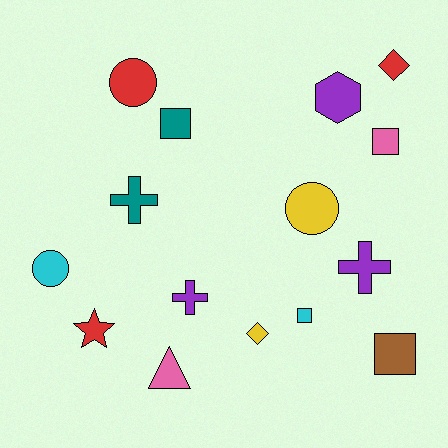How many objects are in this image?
There are 15 objects.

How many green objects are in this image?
There are no green objects.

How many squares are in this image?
There are 4 squares.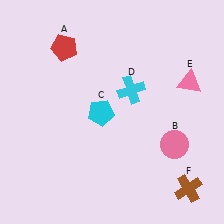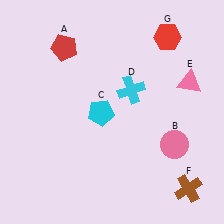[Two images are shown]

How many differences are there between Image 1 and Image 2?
There is 1 difference between the two images.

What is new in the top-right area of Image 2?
A red hexagon (G) was added in the top-right area of Image 2.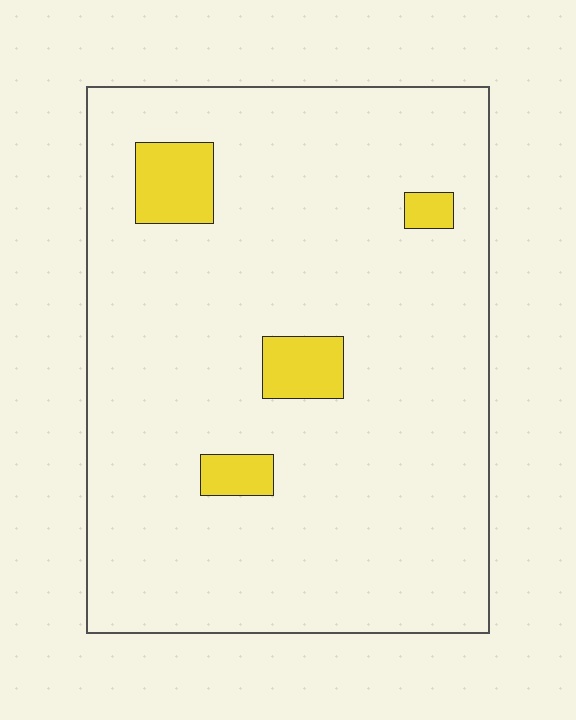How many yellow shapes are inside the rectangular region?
4.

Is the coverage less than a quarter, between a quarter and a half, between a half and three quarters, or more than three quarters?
Less than a quarter.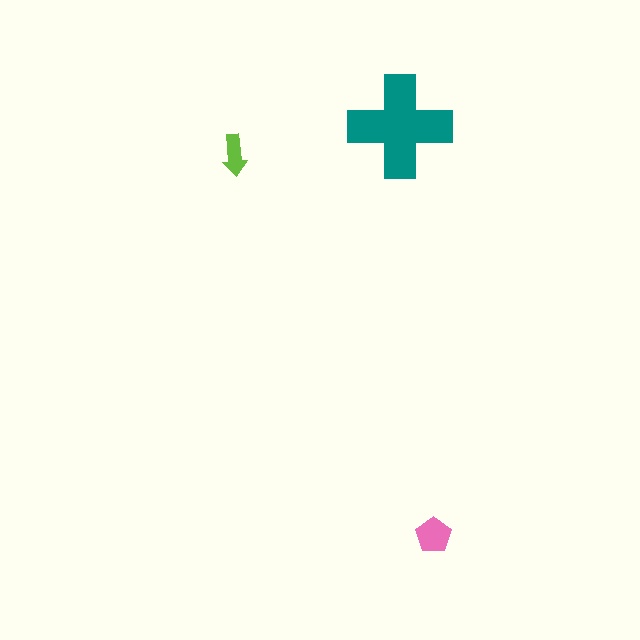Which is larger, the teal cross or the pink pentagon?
The teal cross.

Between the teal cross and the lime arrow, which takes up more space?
The teal cross.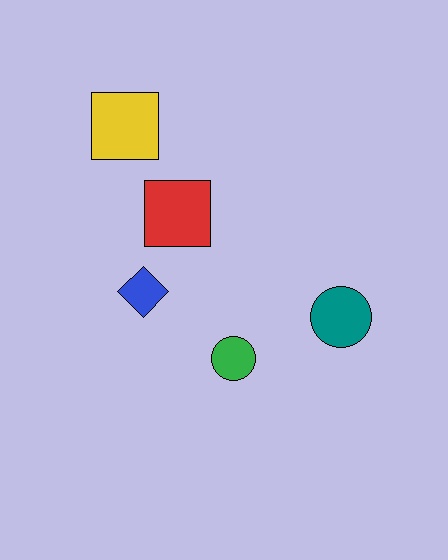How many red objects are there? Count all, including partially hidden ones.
There is 1 red object.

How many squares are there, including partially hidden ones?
There are 2 squares.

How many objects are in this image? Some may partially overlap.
There are 5 objects.